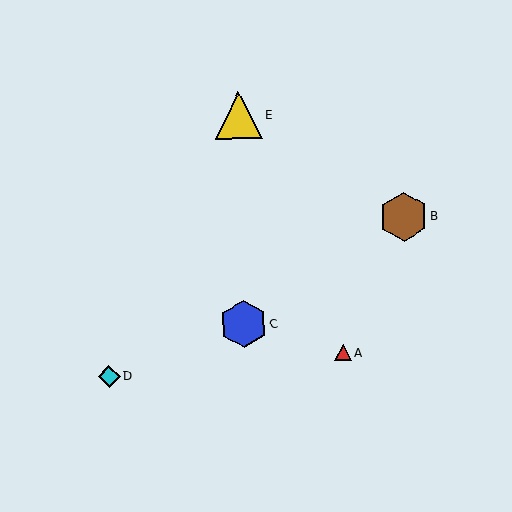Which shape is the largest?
The brown hexagon (labeled B) is the largest.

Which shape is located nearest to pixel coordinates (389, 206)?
The brown hexagon (labeled B) at (403, 217) is nearest to that location.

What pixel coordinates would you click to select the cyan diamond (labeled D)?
Click at (109, 377) to select the cyan diamond D.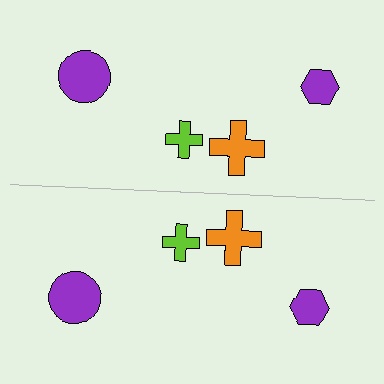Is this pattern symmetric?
Yes, this pattern has bilateral (reflection) symmetry.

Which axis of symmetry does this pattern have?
The pattern has a horizontal axis of symmetry running through the center of the image.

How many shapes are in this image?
There are 8 shapes in this image.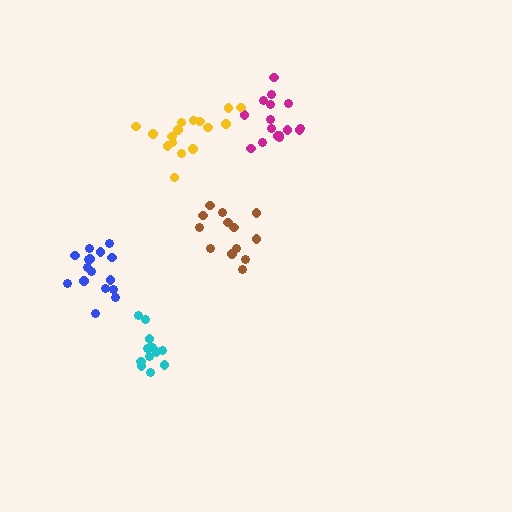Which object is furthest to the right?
The magenta cluster is rightmost.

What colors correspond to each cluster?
The clusters are colored: cyan, magenta, yellow, blue, brown.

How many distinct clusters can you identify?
There are 5 distinct clusters.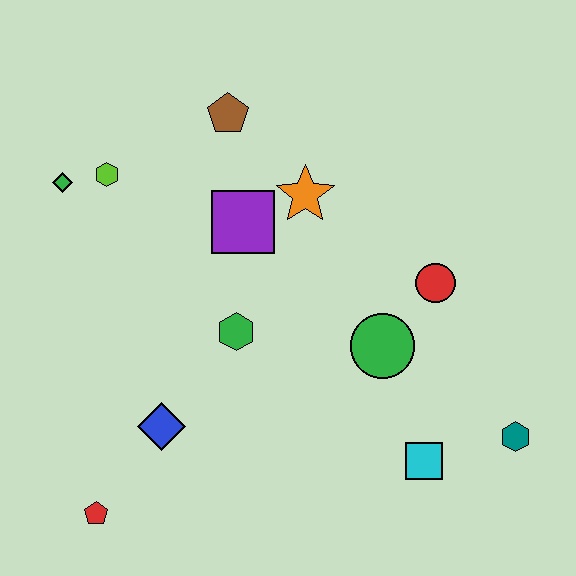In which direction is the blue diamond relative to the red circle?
The blue diamond is to the left of the red circle.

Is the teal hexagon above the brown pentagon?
No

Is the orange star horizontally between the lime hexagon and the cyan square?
Yes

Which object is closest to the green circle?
The red circle is closest to the green circle.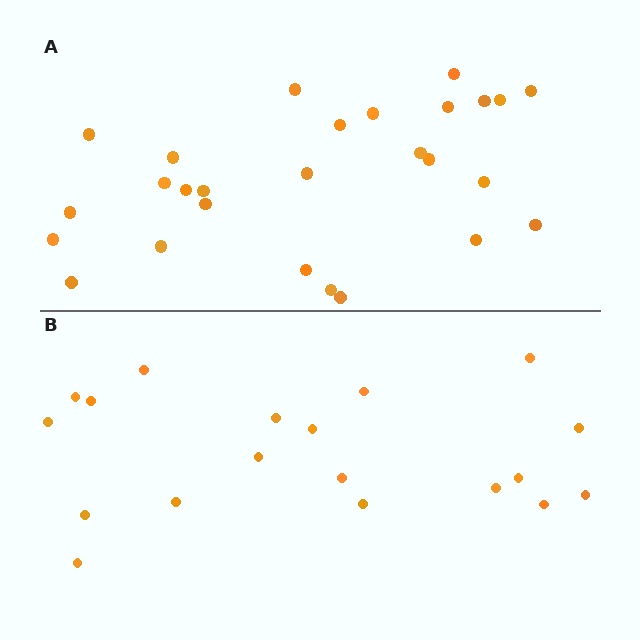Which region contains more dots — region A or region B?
Region A (the top region) has more dots.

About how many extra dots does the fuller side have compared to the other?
Region A has roughly 8 or so more dots than region B.